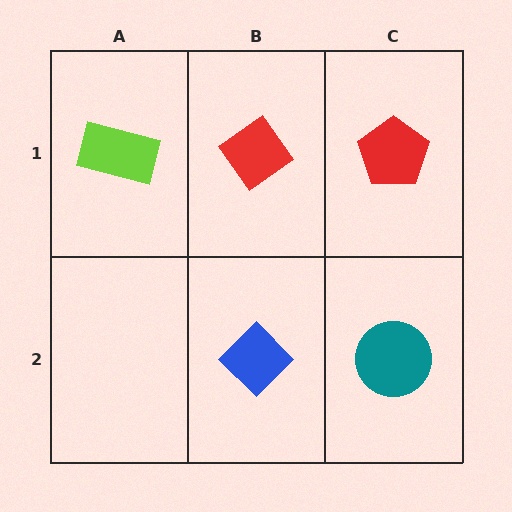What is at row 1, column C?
A red pentagon.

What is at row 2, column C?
A teal circle.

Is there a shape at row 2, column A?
No, that cell is empty.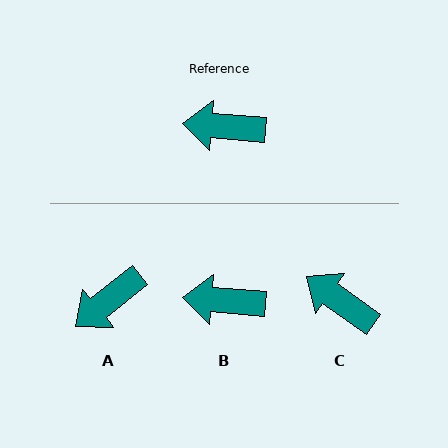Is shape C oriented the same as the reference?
No, it is off by about 31 degrees.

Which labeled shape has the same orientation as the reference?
B.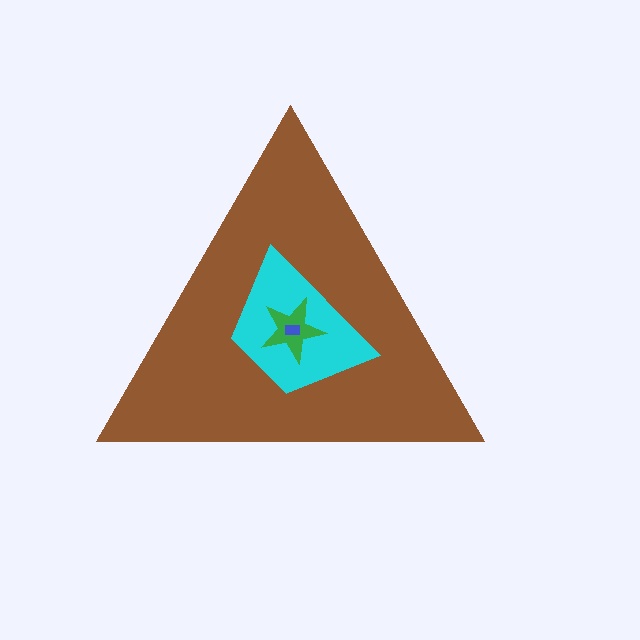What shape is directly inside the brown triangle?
The cyan trapezoid.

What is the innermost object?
The blue rectangle.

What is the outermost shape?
The brown triangle.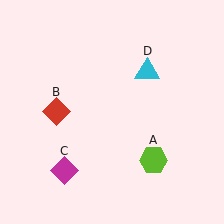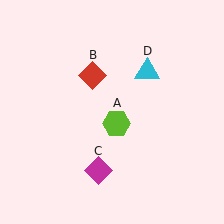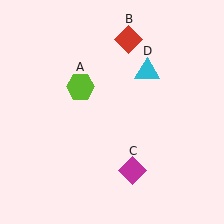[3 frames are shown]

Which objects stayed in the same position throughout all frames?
Cyan triangle (object D) remained stationary.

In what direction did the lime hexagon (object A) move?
The lime hexagon (object A) moved up and to the left.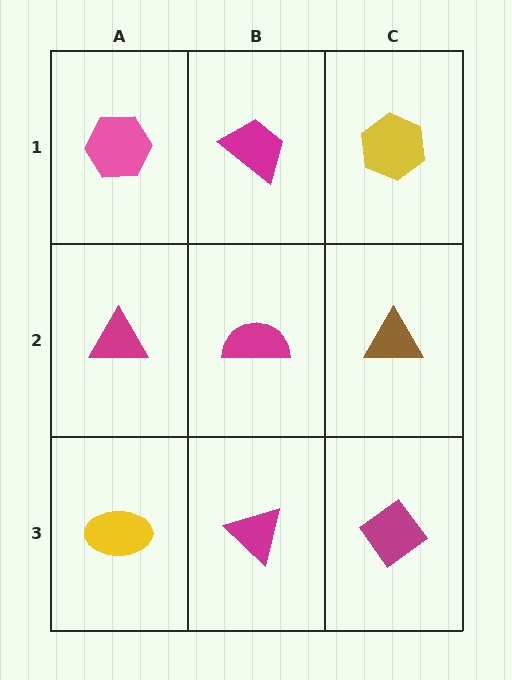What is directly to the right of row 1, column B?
A yellow hexagon.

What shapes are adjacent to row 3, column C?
A brown triangle (row 2, column C), a magenta triangle (row 3, column B).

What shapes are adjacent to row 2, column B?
A magenta trapezoid (row 1, column B), a magenta triangle (row 3, column B), a magenta triangle (row 2, column A), a brown triangle (row 2, column C).